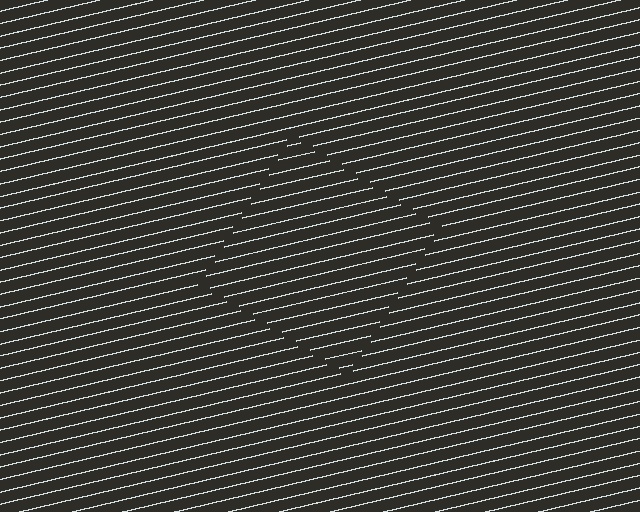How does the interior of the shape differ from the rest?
The interior of the shape contains the same grating, shifted by half a period — the contour is defined by the phase discontinuity where line-ends from the inner and outer gratings abut.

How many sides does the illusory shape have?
4 sides — the line-ends trace a square.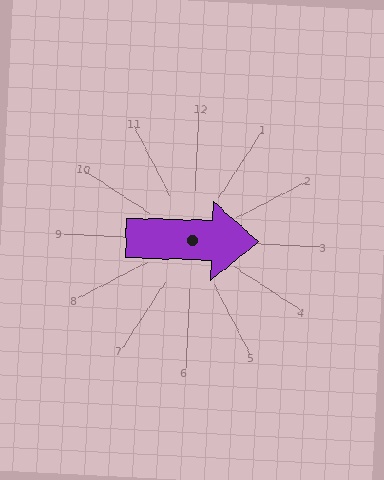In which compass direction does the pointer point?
East.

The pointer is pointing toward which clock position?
Roughly 3 o'clock.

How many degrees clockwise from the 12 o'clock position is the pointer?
Approximately 89 degrees.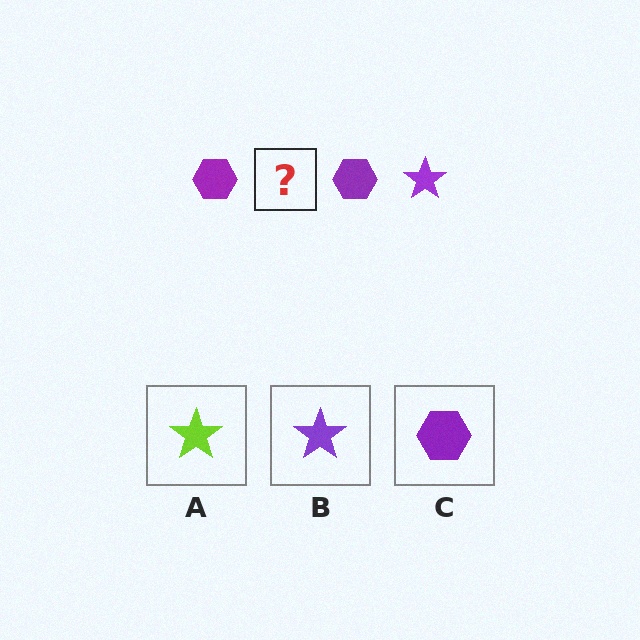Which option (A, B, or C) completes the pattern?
B.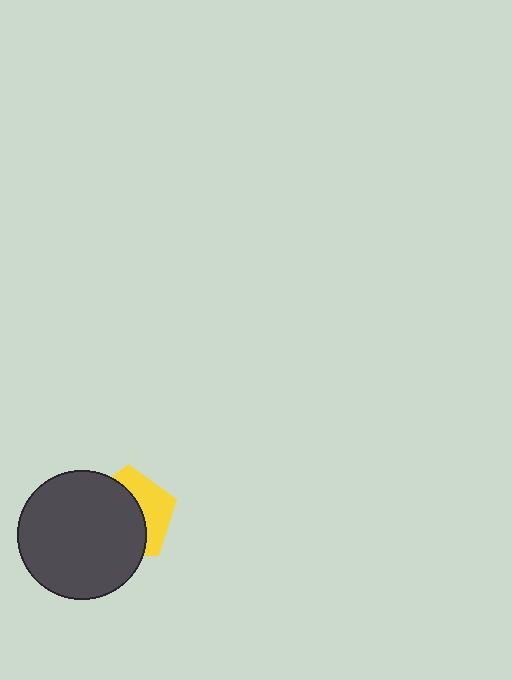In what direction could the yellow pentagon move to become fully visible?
The yellow pentagon could move right. That would shift it out from behind the dark gray circle entirely.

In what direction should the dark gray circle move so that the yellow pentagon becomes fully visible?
The dark gray circle should move left. That is the shortest direction to clear the overlap and leave the yellow pentagon fully visible.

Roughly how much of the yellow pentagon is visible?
A small part of it is visible (roughly 39%).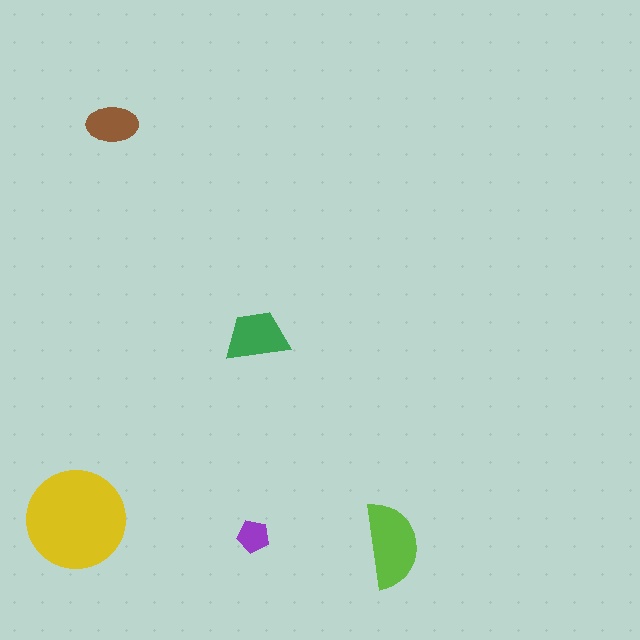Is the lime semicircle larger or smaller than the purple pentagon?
Larger.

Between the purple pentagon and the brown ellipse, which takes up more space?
The brown ellipse.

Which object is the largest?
The yellow circle.